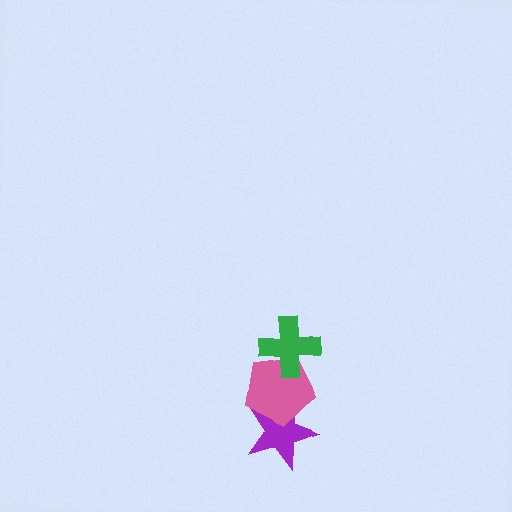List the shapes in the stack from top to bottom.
From top to bottom: the green cross, the pink pentagon, the purple star.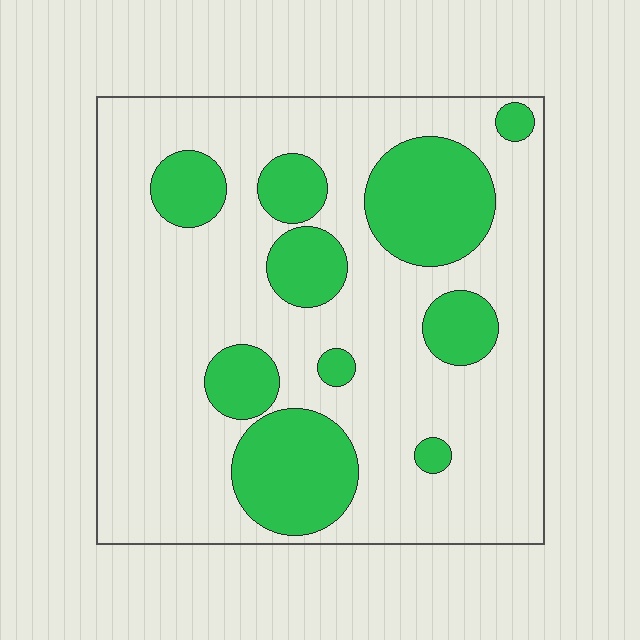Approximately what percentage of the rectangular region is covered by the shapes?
Approximately 25%.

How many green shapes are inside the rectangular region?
10.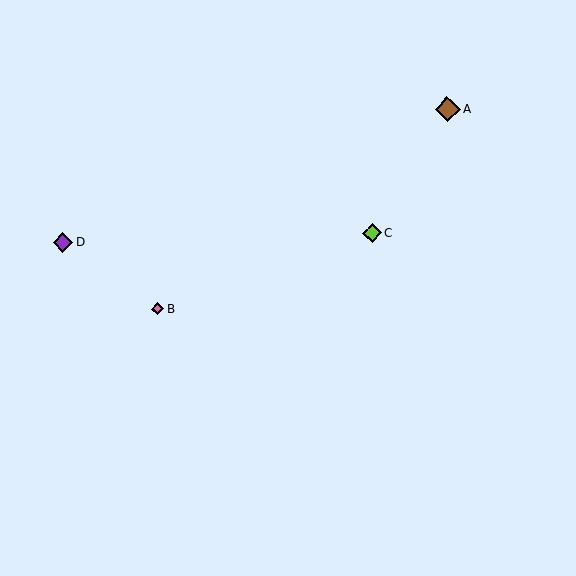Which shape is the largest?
The brown diamond (labeled A) is the largest.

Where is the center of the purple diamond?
The center of the purple diamond is at (63, 243).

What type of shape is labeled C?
Shape C is a lime diamond.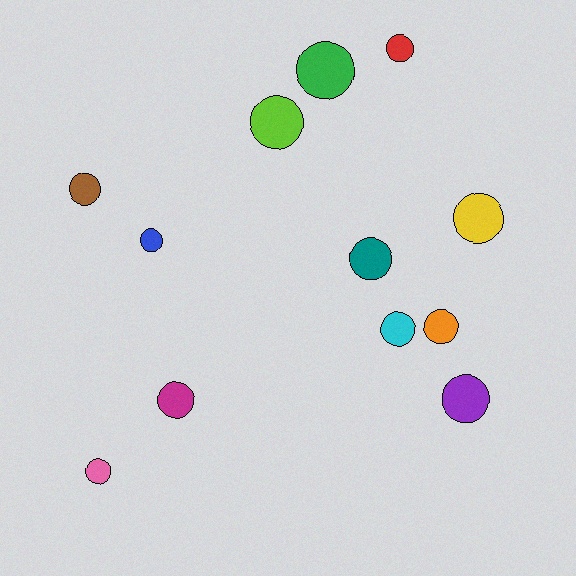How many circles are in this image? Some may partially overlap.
There are 12 circles.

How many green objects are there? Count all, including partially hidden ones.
There is 1 green object.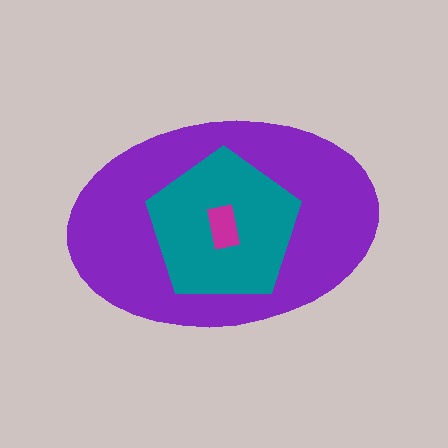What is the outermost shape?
The purple ellipse.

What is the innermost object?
The magenta rectangle.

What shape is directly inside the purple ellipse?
The teal pentagon.